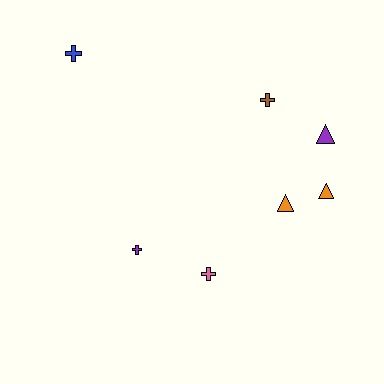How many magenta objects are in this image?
There are no magenta objects.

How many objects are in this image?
There are 7 objects.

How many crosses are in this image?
There are 4 crosses.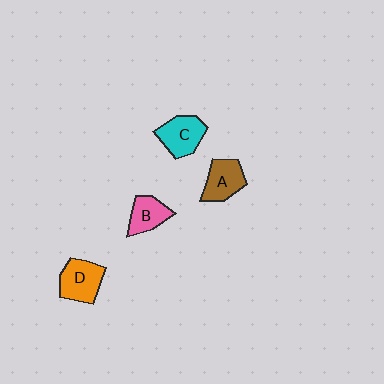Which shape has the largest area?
Shape D (orange).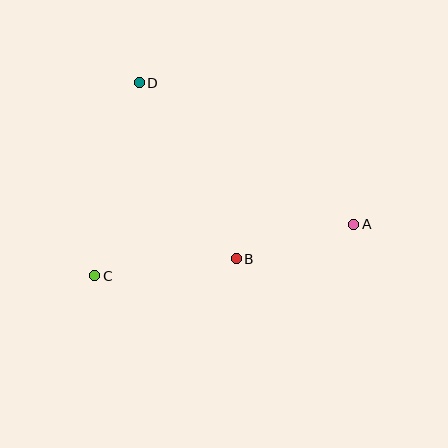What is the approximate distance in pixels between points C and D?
The distance between C and D is approximately 198 pixels.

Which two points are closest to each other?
Points A and B are closest to each other.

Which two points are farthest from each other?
Points A and C are farthest from each other.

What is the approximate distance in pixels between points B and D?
The distance between B and D is approximately 201 pixels.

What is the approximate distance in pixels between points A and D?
The distance between A and D is approximately 257 pixels.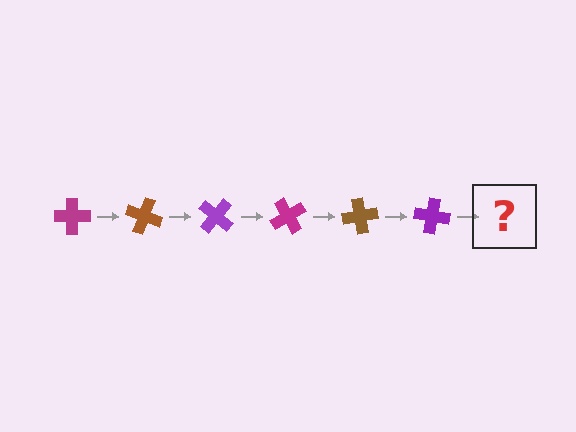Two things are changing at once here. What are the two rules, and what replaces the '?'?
The two rules are that it rotates 20 degrees each step and the color cycles through magenta, brown, and purple. The '?' should be a magenta cross, rotated 120 degrees from the start.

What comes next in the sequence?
The next element should be a magenta cross, rotated 120 degrees from the start.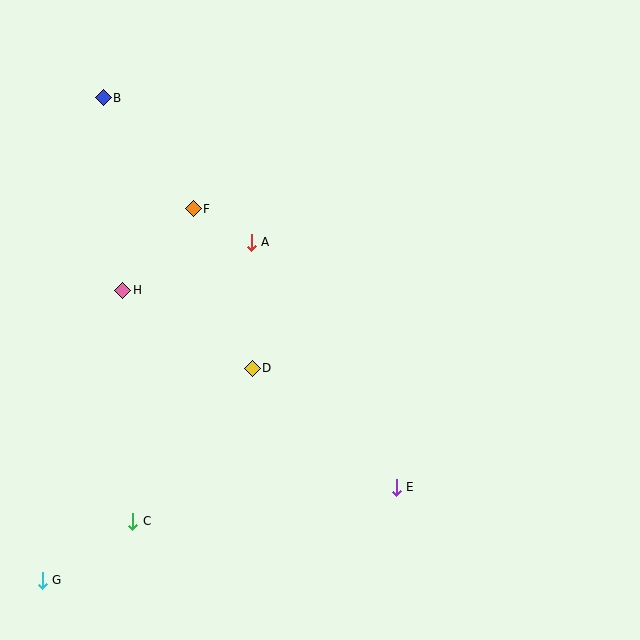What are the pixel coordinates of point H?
Point H is at (123, 290).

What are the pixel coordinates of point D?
Point D is at (252, 368).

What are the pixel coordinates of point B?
Point B is at (103, 98).